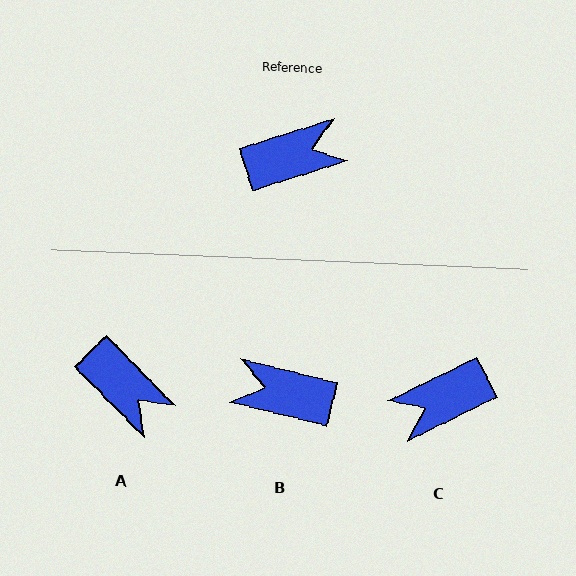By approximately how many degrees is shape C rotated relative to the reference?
Approximately 171 degrees clockwise.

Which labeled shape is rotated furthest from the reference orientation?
C, about 171 degrees away.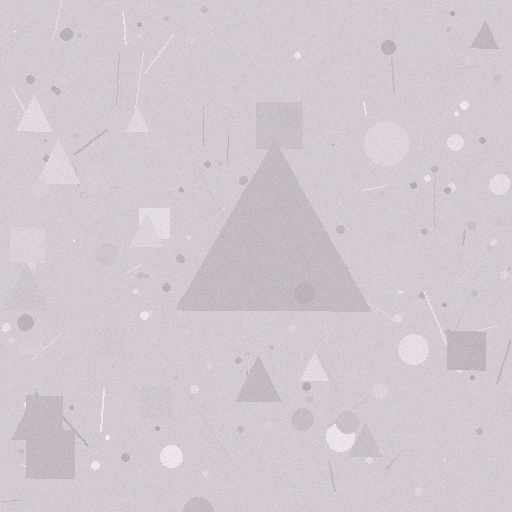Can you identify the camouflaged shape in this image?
The camouflaged shape is a triangle.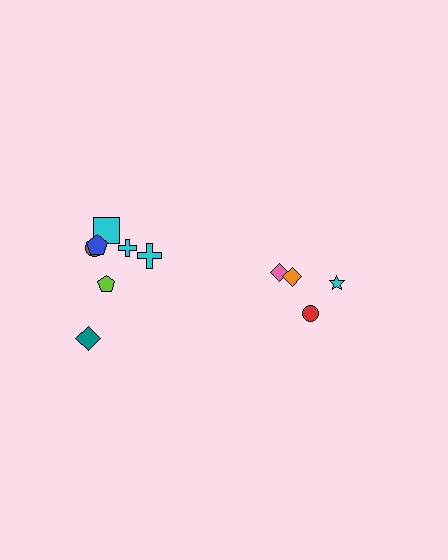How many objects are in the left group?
There are 7 objects.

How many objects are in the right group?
There are 4 objects.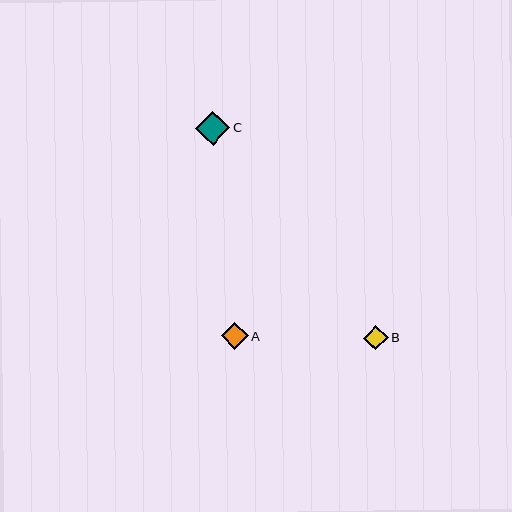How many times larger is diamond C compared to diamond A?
Diamond C is approximately 1.3 times the size of diamond A.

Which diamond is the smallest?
Diamond B is the smallest with a size of approximately 25 pixels.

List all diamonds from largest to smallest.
From largest to smallest: C, A, B.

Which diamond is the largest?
Diamond C is the largest with a size of approximately 34 pixels.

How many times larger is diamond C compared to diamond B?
Diamond C is approximately 1.4 times the size of diamond B.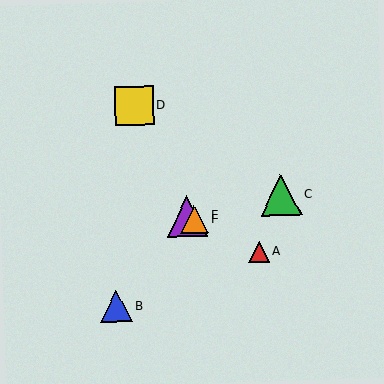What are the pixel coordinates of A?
Object A is at (259, 252).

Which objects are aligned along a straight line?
Objects A, E, F are aligned along a straight line.